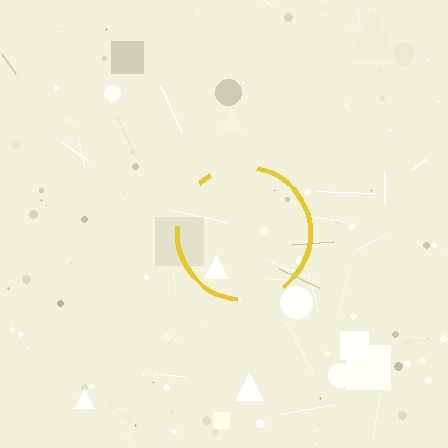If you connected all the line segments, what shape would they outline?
They would outline a circle.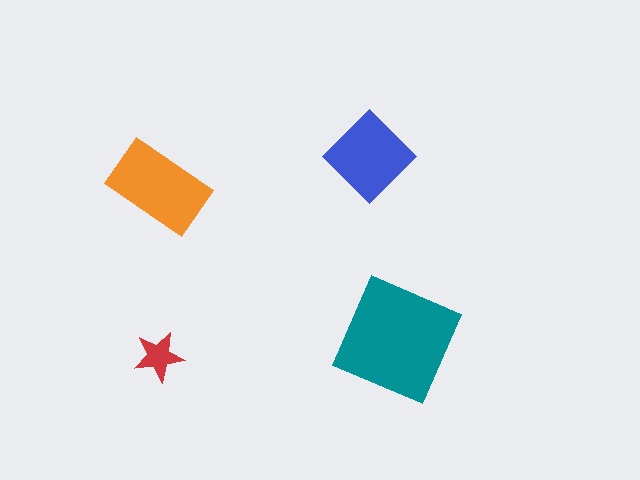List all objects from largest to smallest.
The teal square, the orange rectangle, the blue diamond, the red star.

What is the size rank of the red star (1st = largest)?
4th.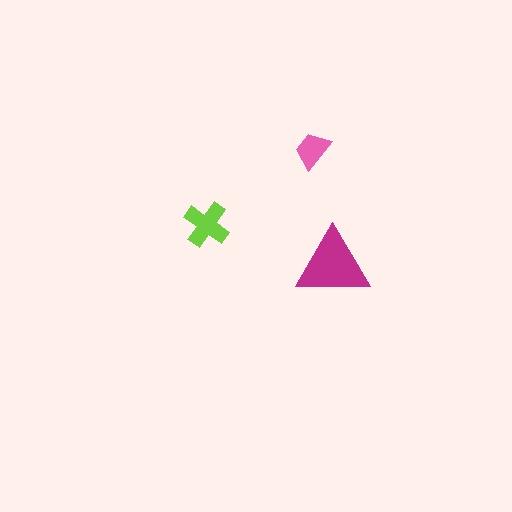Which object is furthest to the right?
The magenta triangle is rightmost.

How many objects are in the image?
There are 3 objects in the image.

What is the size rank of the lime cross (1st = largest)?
2nd.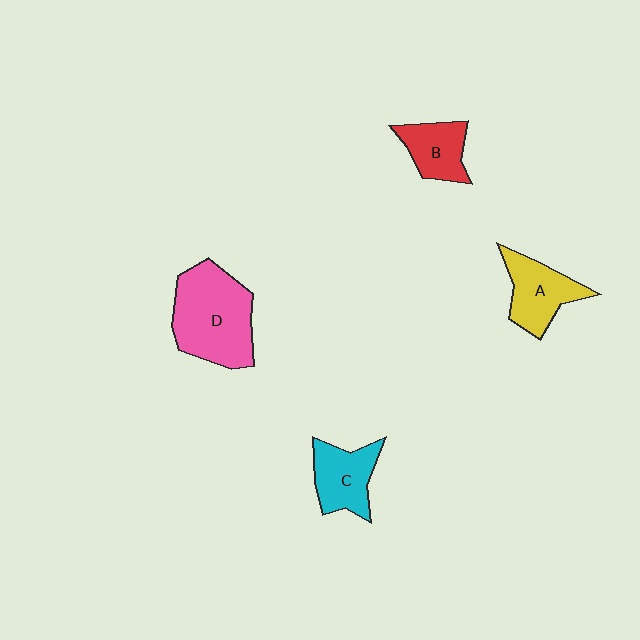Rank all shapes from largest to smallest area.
From largest to smallest: D (pink), A (yellow), C (cyan), B (red).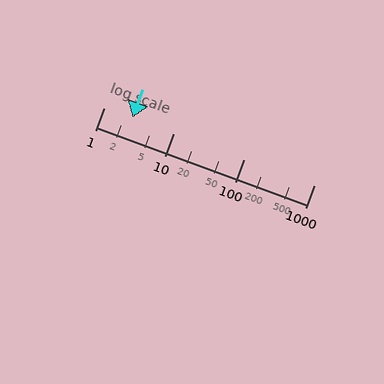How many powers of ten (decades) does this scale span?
The scale spans 3 decades, from 1 to 1000.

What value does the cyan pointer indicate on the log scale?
The pointer indicates approximately 2.6.